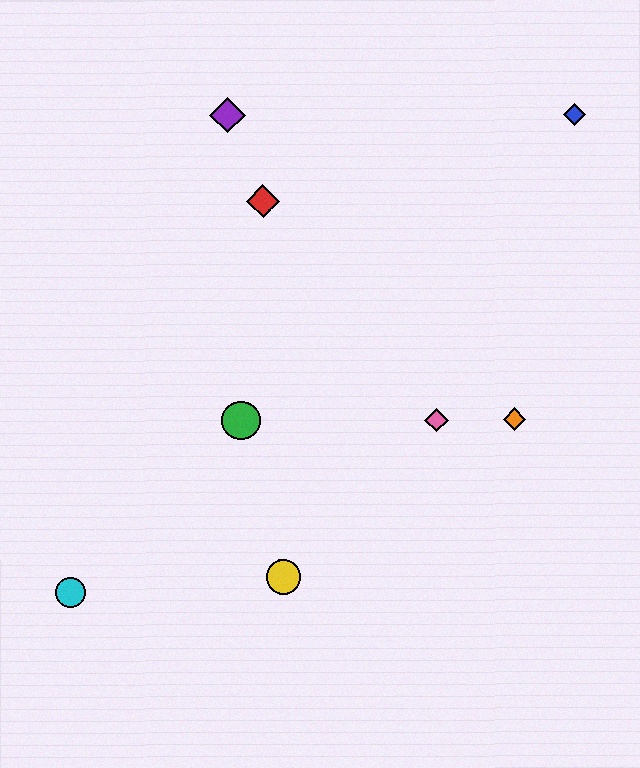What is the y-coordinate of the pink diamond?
The pink diamond is at y≈420.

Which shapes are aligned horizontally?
The green circle, the orange diamond, the pink diamond are aligned horizontally.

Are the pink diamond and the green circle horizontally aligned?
Yes, both are at y≈420.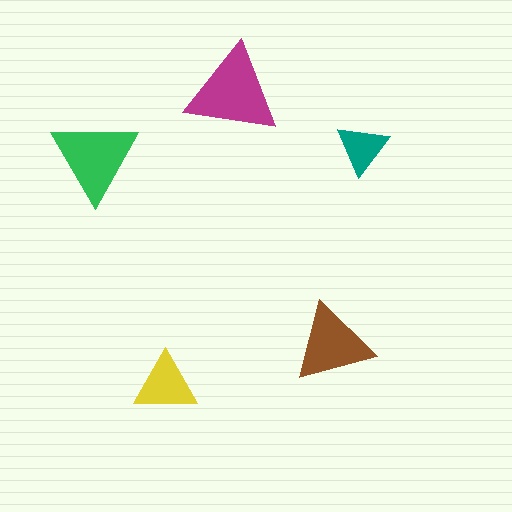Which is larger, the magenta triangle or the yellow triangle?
The magenta one.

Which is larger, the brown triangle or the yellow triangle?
The brown one.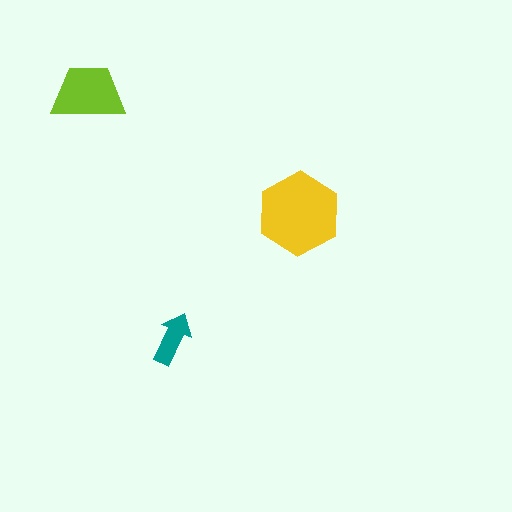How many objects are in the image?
There are 3 objects in the image.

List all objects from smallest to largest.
The teal arrow, the lime trapezoid, the yellow hexagon.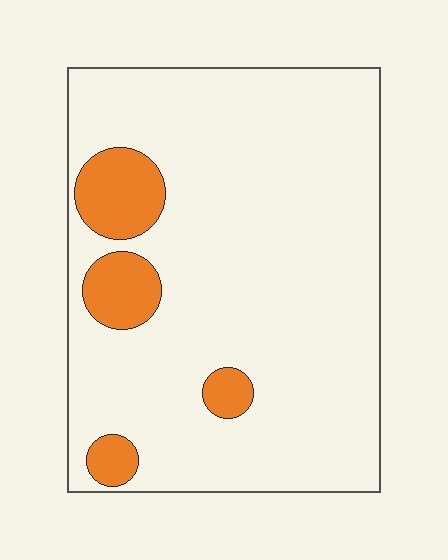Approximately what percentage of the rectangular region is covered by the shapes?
Approximately 10%.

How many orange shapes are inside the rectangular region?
4.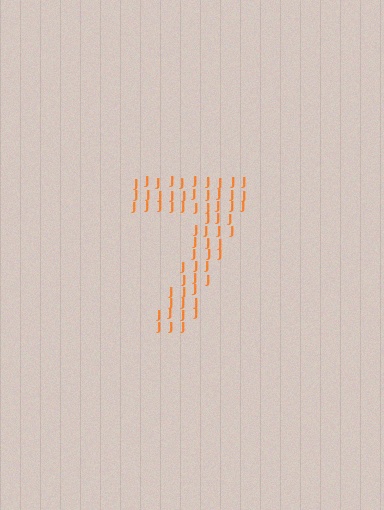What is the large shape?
The large shape is the digit 7.